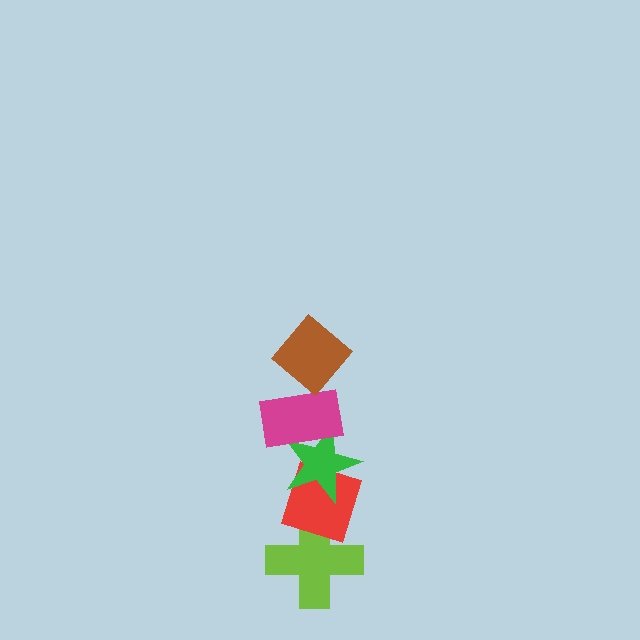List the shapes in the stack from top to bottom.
From top to bottom: the brown diamond, the magenta rectangle, the green star, the red diamond, the lime cross.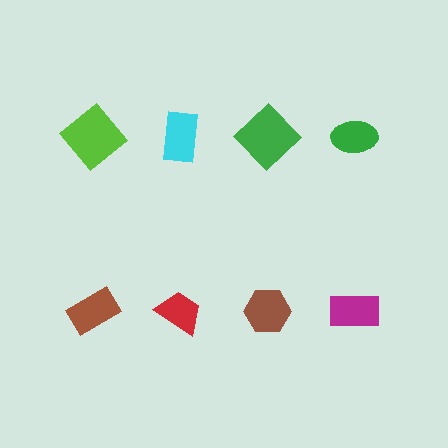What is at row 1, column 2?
A cyan rectangle.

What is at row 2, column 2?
A red trapezoid.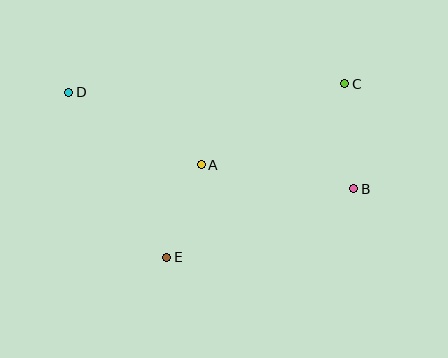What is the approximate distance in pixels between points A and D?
The distance between A and D is approximately 151 pixels.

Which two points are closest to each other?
Points A and E are closest to each other.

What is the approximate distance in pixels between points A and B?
The distance between A and B is approximately 154 pixels.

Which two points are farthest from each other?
Points B and D are farthest from each other.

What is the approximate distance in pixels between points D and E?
The distance between D and E is approximately 192 pixels.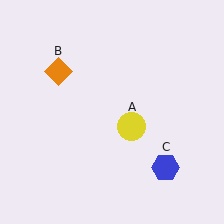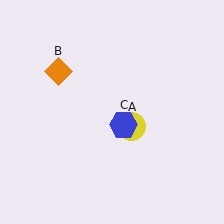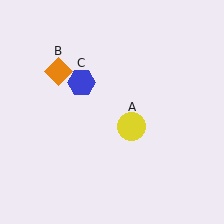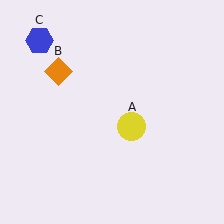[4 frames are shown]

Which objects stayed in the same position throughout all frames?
Yellow circle (object A) and orange diamond (object B) remained stationary.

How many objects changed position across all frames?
1 object changed position: blue hexagon (object C).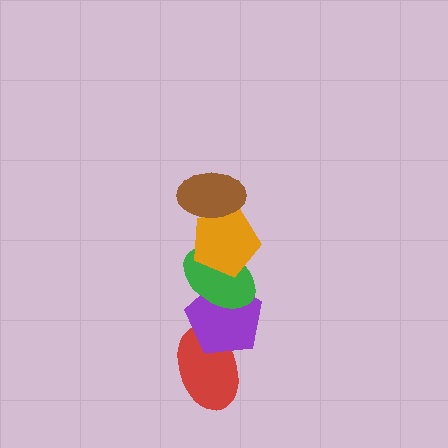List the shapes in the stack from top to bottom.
From top to bottom: the brown ellipse, the orange pentagon, the green ellipse, the purple pentagon, the red ellipse.